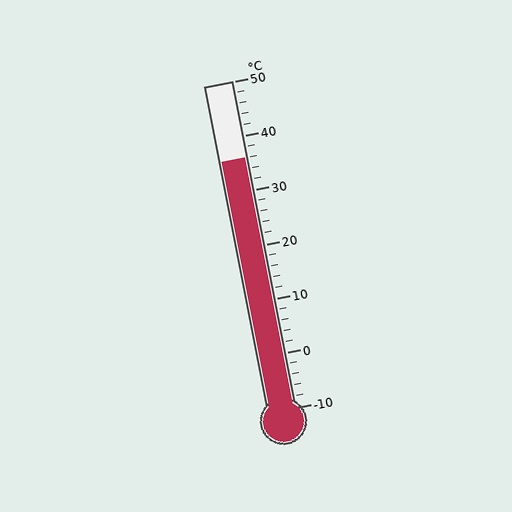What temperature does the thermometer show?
The thermometer shows approximately 36°C.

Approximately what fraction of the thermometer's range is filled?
The thermometer is filled to approximately 75% of its range.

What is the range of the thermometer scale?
The thermometer scale ranges from -10°C to 50°C.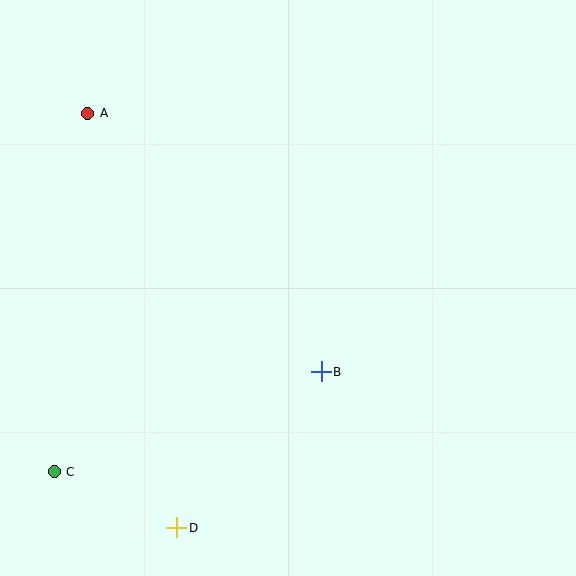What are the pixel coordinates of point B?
Point B is at (321, 372).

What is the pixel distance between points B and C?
The distance between B and C is 285 pixels.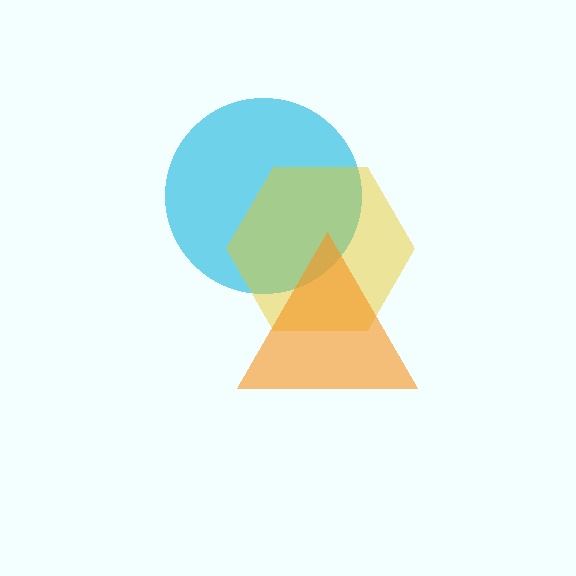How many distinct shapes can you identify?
There are 3 distinct shapes: a cyan circle, a yellow hexagon, an orange triangle.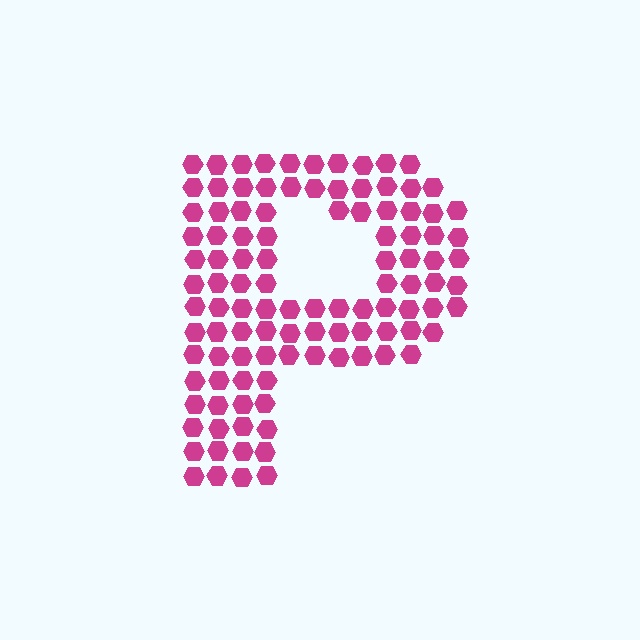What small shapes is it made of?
It is made of small hexagons.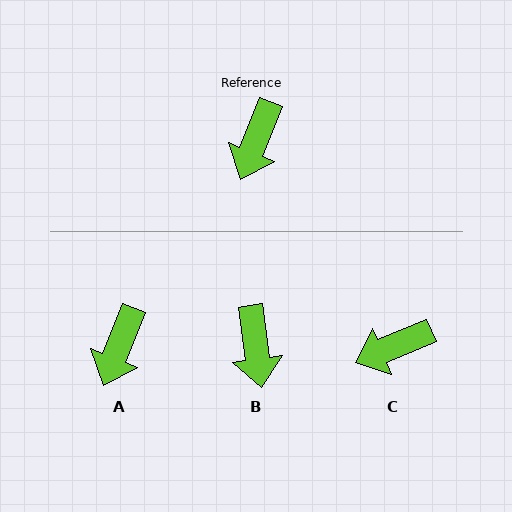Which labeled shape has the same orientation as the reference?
A.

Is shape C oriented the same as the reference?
No, it is off by about 45 degrees.